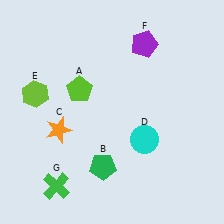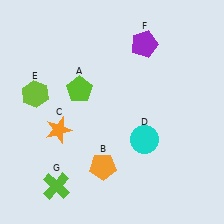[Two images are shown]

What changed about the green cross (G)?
In Image 1, G is green. In Image 2, it changed to lime.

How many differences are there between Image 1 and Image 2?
There are 2 differences between the two images.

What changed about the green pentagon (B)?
In Image 1, B is green. In Image 2, it changed to orange.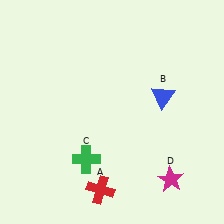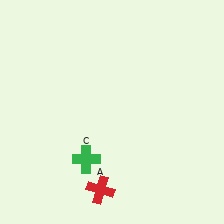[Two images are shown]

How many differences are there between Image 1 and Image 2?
There are 2 differences between the two images.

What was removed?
The magenta star (D), the blue triangle (B) were removed in Image 2.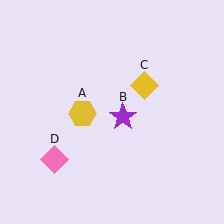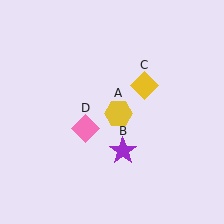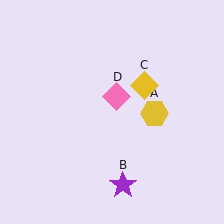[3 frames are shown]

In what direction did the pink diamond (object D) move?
The pink diamond (object D) moved up and to the right.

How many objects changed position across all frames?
3 objects changed position: yellow hexagon (object A), purple star (object B), pink diamond (object D).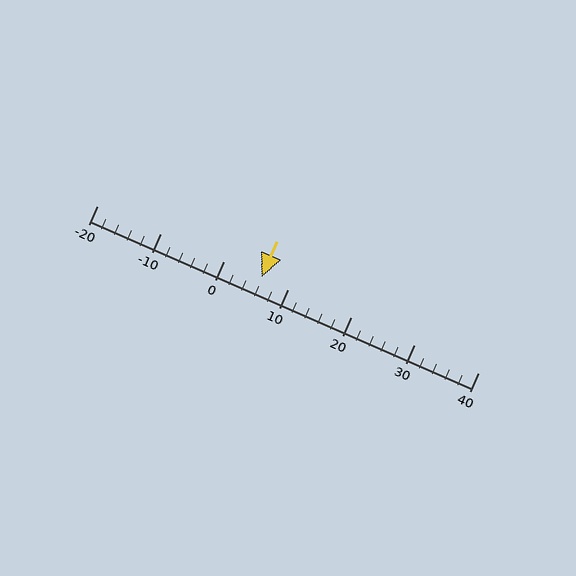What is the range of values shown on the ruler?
The ruler shows values from -20 to 40.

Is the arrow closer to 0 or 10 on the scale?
The arrow is closer to 10.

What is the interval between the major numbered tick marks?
The major tick marks are spaced 10 units apart.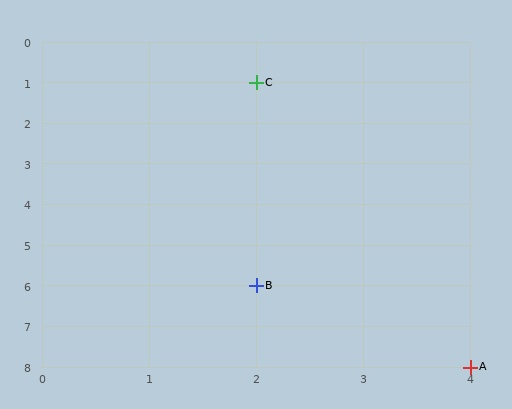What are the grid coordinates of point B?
Point B is at grid coordinates (2, 6).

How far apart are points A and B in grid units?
Points A and B are 2 columns and 2 rows apart (about 2.8 grid units diagonally).